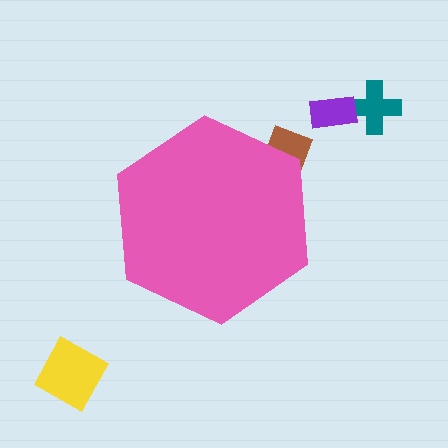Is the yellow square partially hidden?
No, the yellow square is fully visible.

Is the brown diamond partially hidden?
Yes, the brown diamond is partially hidden behind the pink hexagon.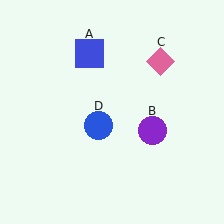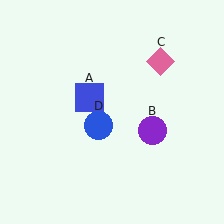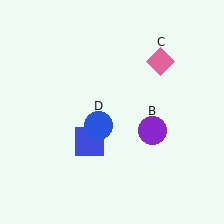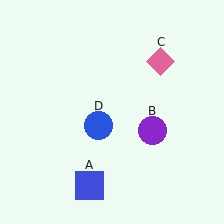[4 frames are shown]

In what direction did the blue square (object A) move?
The blue square (object A) moved down.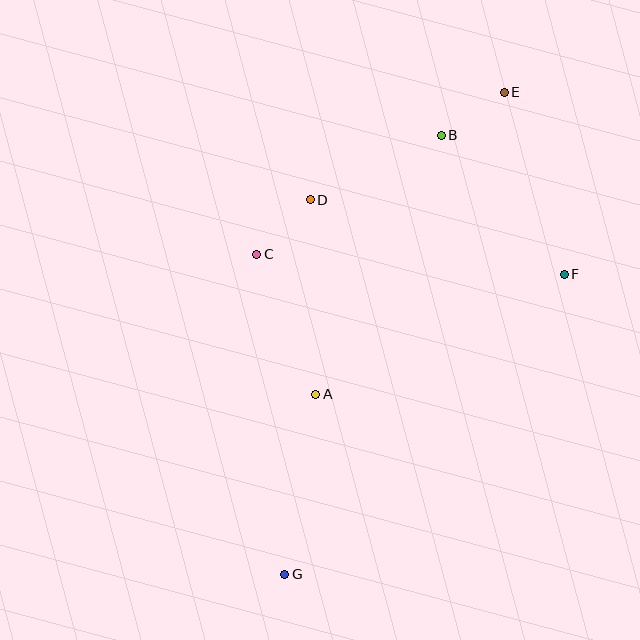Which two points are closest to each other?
Points B and E are closest to each other.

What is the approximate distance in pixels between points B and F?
The distance between B and F is approximately 185 pixels.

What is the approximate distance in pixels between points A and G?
The distance between A and G is approximately 183 pixels.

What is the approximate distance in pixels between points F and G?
The distance between F and G is approximately 410 pixels.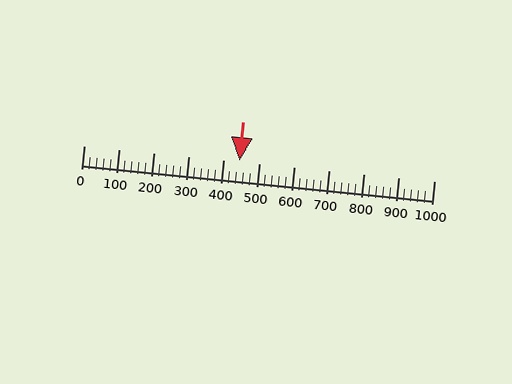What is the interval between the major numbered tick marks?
The major tick marks are spaced 100 units apart.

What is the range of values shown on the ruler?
The ruler shows values from 0 to 1000.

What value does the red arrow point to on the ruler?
The red arrow points to approximately 446.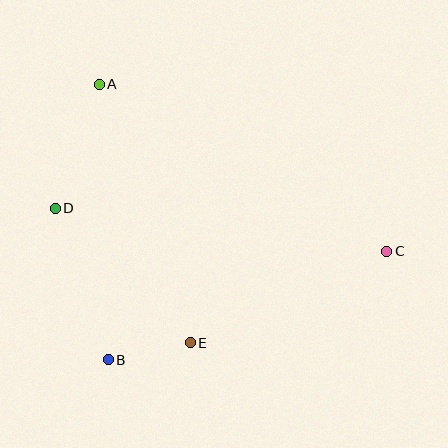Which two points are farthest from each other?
Points C and D are farthest from each other.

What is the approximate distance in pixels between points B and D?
The distance between B and D is approximately 160 pixels.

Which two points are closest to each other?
Points B and E are closest to each other.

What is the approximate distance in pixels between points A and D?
The distance between A and D is approximately 132 pixels.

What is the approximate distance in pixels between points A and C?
The distance between A and C is approximately 333 pixels.